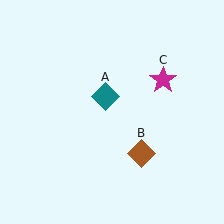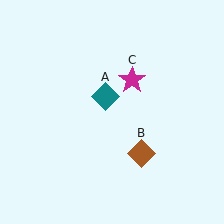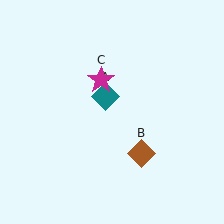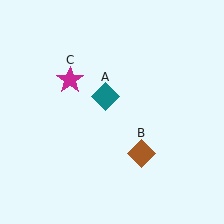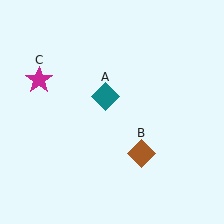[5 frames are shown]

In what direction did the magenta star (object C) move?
The magenta star (object C) moved left.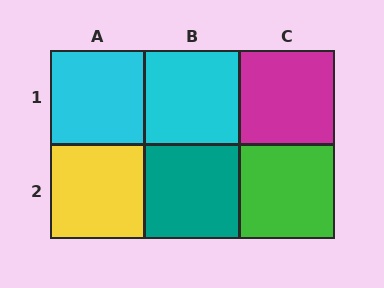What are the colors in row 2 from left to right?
Yellow, teal, green.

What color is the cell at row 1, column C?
Magenta.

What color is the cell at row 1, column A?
Cyan.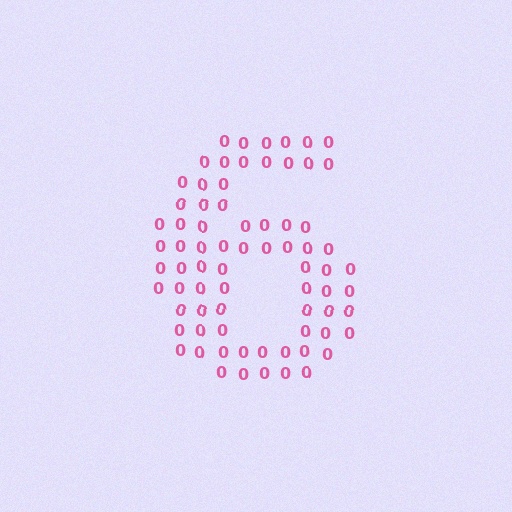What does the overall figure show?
The overall figure shows the digit 6.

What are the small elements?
The small elements are digit 0's.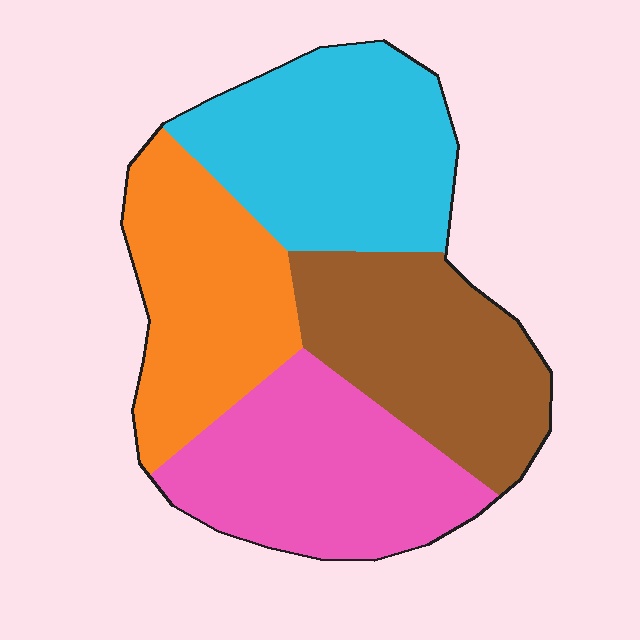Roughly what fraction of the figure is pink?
Pink covers roughly 25% of the figure.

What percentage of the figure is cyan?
Cyan takes up between a quarter and a half of the figure.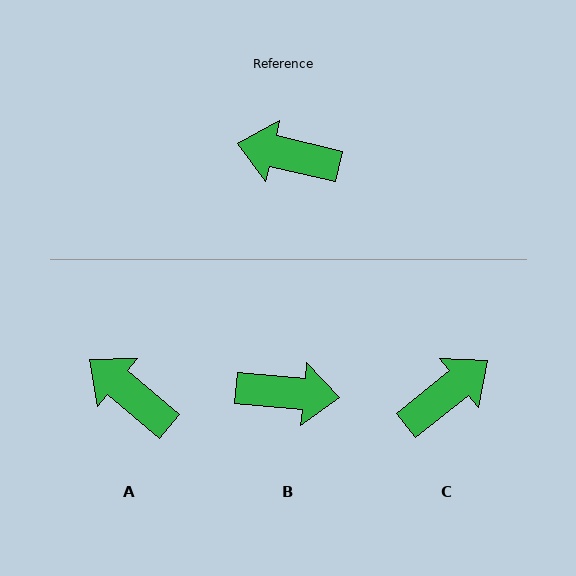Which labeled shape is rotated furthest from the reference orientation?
B, about 172 degrees away.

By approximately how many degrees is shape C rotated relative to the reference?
Approximately 128 degrees clockwise.